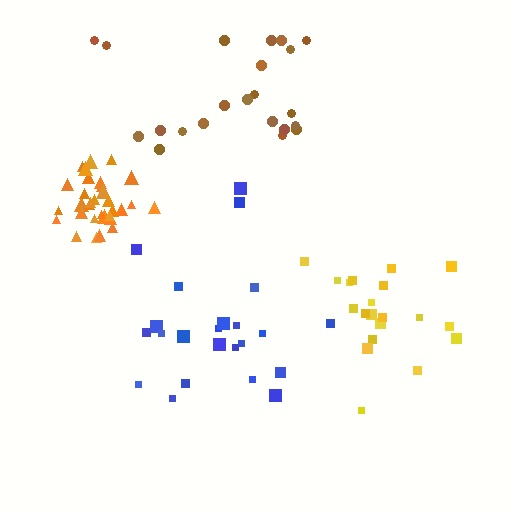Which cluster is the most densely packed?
Orange.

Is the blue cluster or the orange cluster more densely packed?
Orange.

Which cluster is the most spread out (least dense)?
Blue.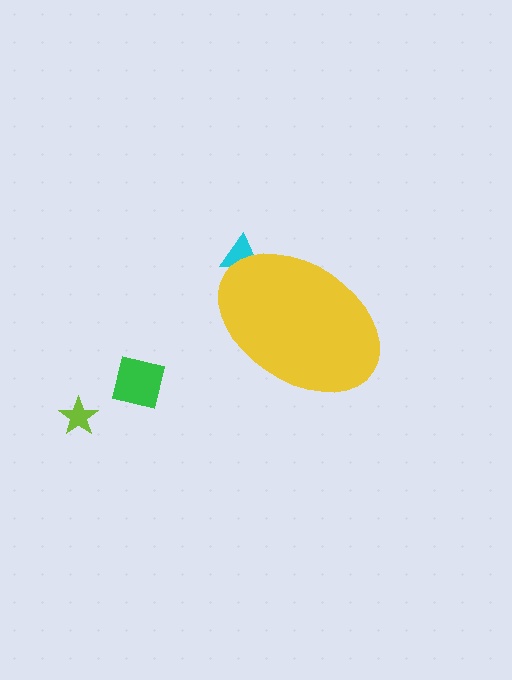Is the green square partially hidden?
No, the green square is fully visible.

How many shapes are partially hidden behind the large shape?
1 shape is partially hidden.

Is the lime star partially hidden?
No, the lime star is fully visible.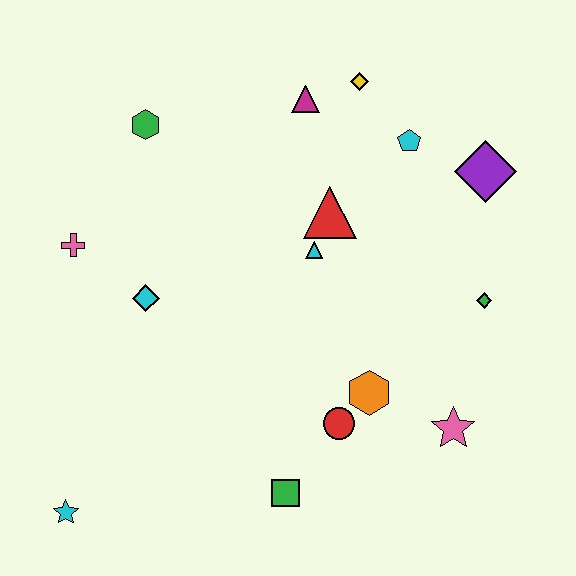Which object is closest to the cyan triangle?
The red triangle is closest to the cyan triangle.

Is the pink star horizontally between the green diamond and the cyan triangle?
Yes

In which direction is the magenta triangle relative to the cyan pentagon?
The magenta triangle is to the left of the cyan pentagon.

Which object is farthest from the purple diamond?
The cyan star is farthest from the purple diamond.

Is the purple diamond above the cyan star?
Yes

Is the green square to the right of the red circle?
No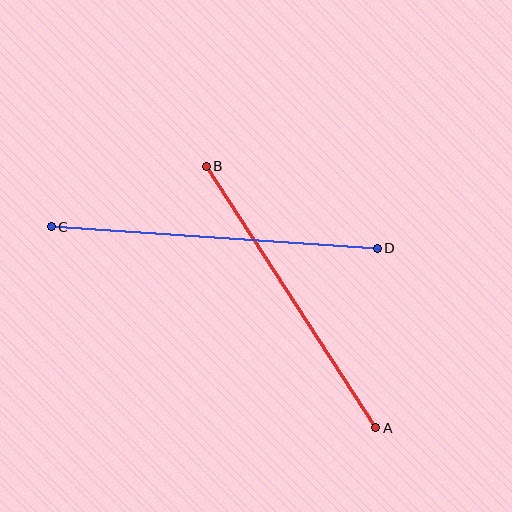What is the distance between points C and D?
The distance is approximately 327 pixels.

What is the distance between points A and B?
The distance is approximately 312 pixels.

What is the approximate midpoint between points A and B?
The midpoint is at approximately (291, 297) pixels.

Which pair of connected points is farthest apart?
Points C and D are farthest apart.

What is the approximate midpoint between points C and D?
The midpoint is at approximately (214, 238) pixels.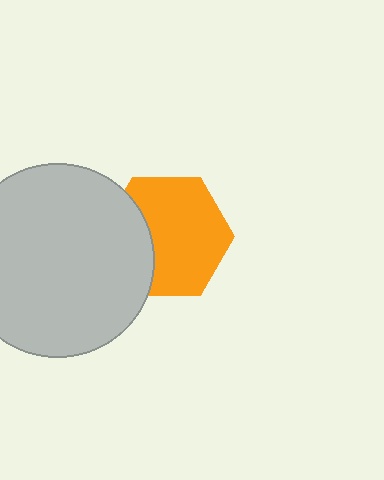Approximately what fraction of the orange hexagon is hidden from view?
Roughly 30% of the orange hexagon is hidden behind the light gray circle.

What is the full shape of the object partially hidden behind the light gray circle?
The partially hidden object is an orange hexagon.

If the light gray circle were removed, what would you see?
You would see the complete orange hexagon.